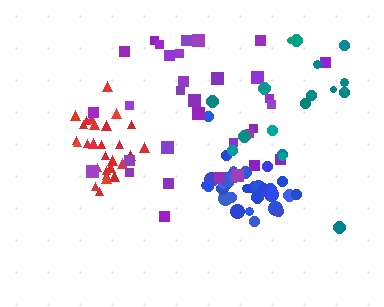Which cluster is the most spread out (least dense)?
Teal.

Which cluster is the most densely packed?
Blue.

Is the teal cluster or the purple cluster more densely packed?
Purple.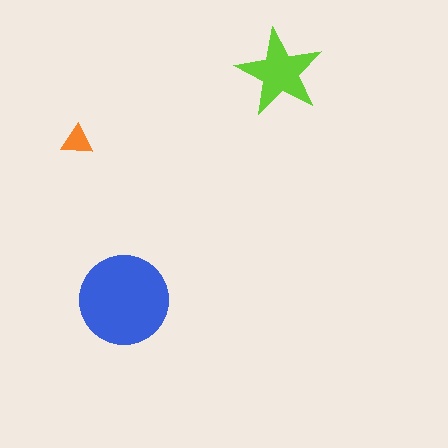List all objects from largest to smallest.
The blue circle, the lime star, the orange triangle.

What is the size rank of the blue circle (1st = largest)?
1st.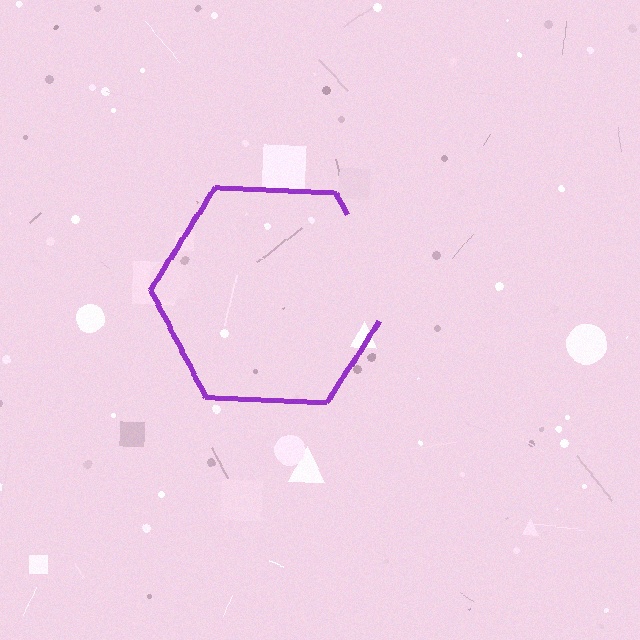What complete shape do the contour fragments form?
The contour fragments form a hexagon.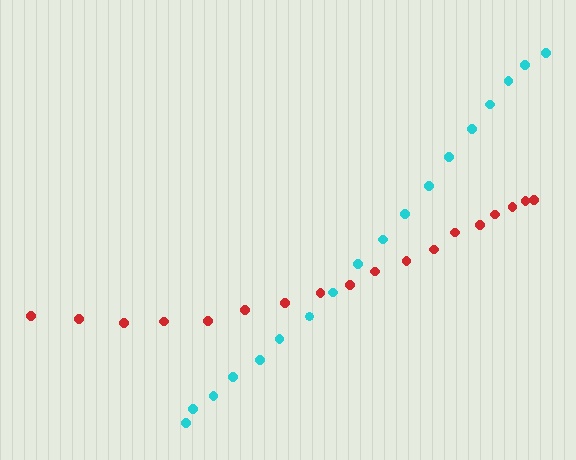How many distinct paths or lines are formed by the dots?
There are 2 distinct paths.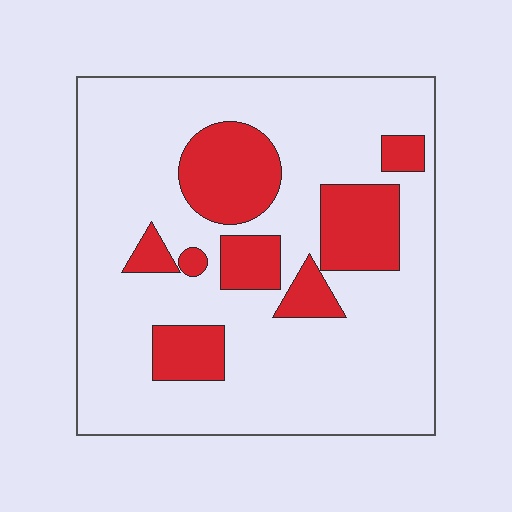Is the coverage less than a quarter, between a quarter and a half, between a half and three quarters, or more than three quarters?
Less than a quarter.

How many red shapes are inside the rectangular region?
8.